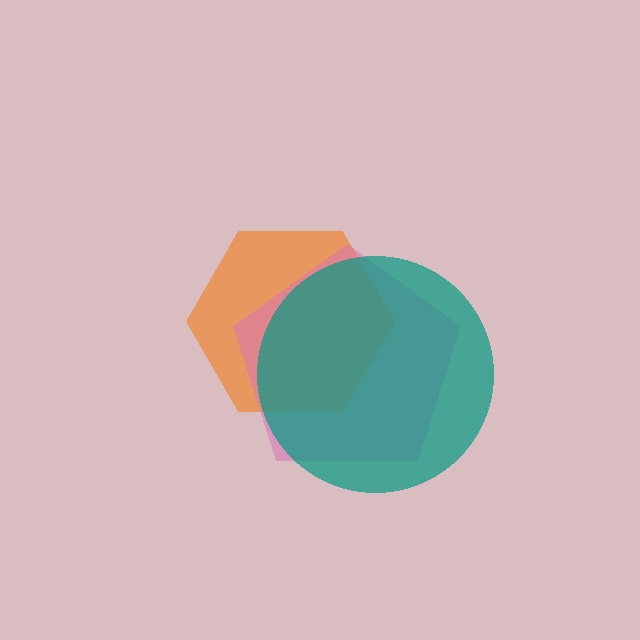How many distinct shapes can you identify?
There are 3 distinct shapes: an orange hexagon, a pink pentagon, a teal circle.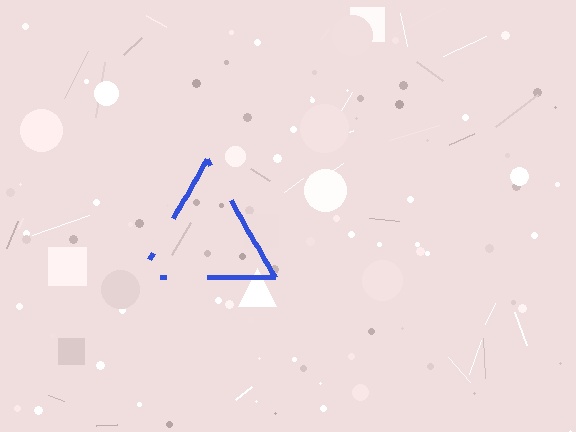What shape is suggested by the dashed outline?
The dashed outline suggests a triangle.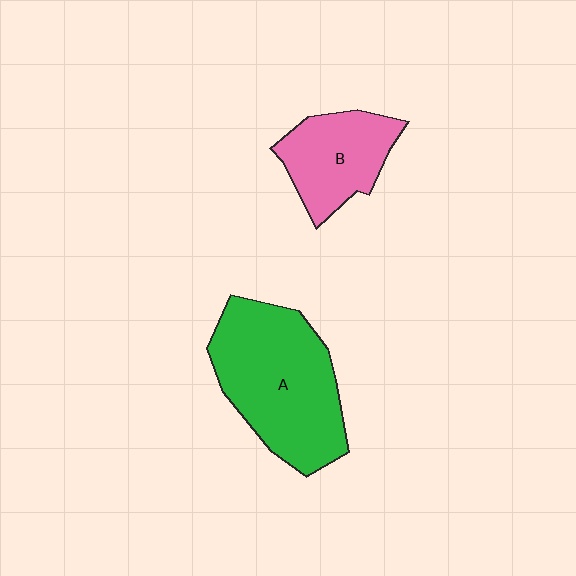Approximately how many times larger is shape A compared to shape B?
Approximately 1.8 times.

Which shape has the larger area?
Shape A (green).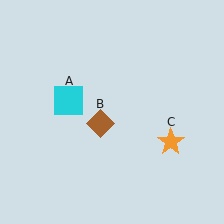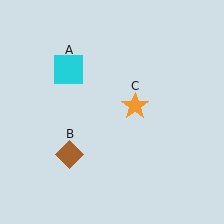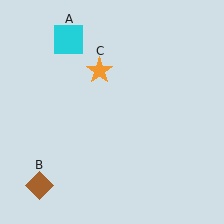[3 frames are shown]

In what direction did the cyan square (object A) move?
The cyan square (object A) moved up.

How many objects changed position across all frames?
3 objects changed position: cyan square (object A), brown diamond (object B), orange star (object C).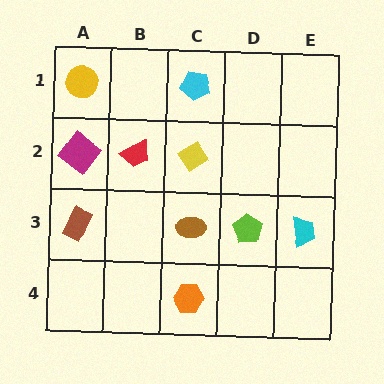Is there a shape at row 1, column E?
No, that cell is empty.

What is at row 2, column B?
A red trapezoid.